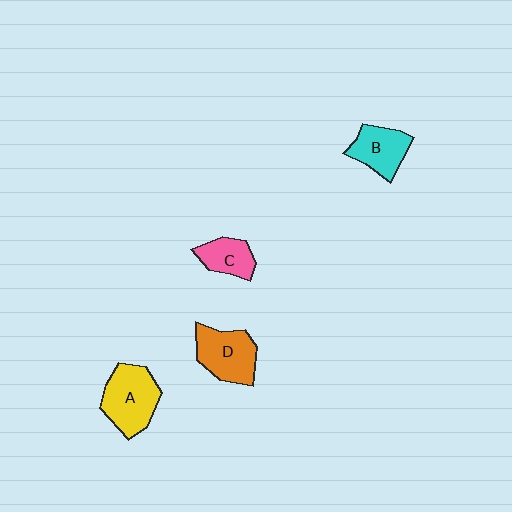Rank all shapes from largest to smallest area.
From largest to smallest: A (yellow), D (orange), B (cyan), C (pink).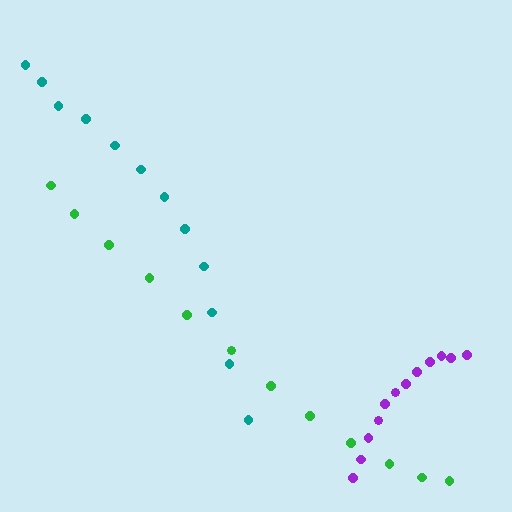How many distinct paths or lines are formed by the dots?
There are 3 distinct paths.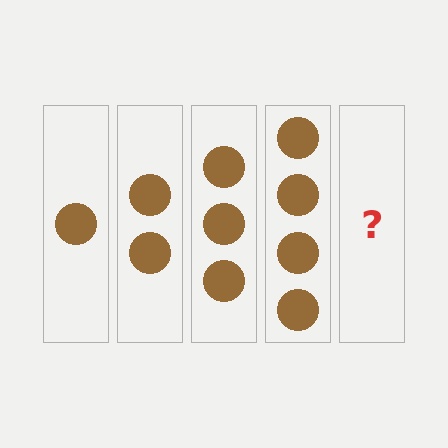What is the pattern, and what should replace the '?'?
The pattern is that each step adds one more circle. The '?' should be 5 circles.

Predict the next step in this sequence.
The next step is 5 circles.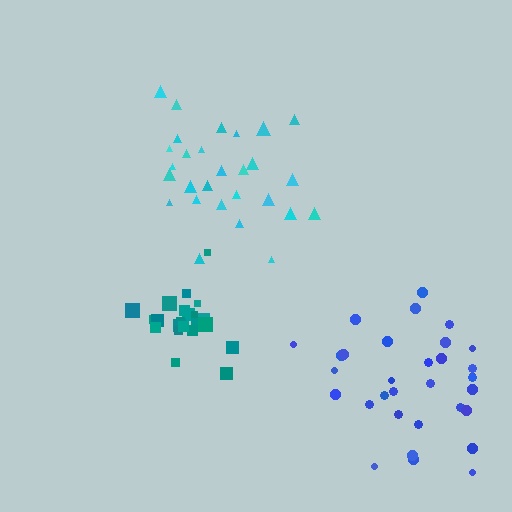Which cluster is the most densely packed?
Teal.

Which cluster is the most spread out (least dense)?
Blue.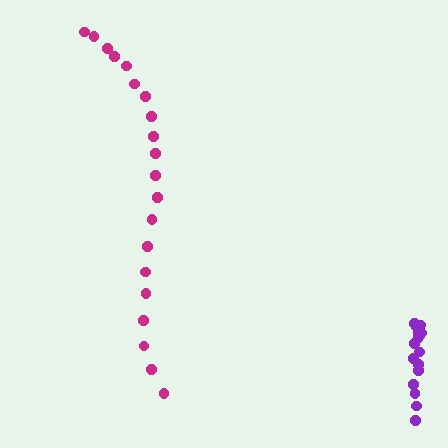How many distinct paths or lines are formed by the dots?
There are 2 distinct paths.